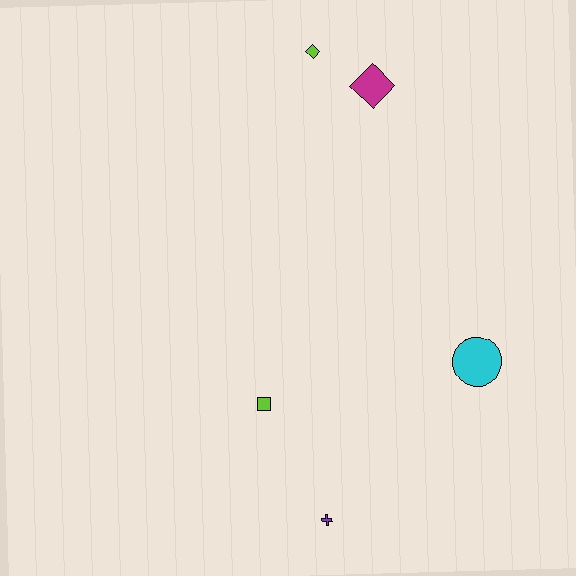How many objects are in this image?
There are 5 objects.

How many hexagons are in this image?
There are no hexagons.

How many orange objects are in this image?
There are no orange objects.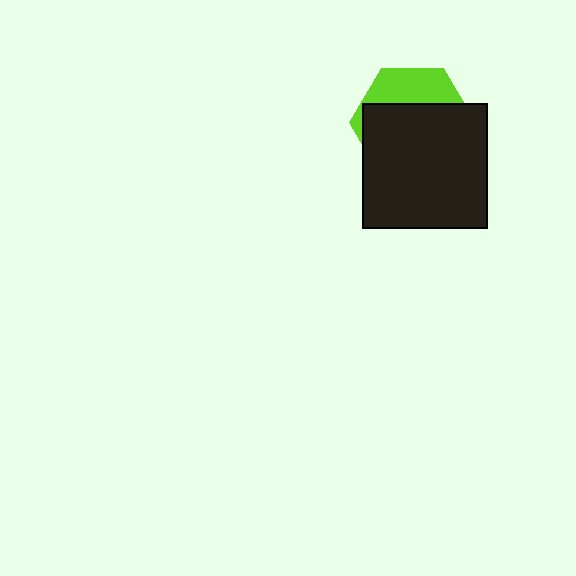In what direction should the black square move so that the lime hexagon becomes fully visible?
The black square should move down. That is the shortest direction to clear the overlap and leave the lime hexagon fully visible.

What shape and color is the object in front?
The object in front is a black square.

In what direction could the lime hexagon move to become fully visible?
The lime hexagon could move up. That would shift it out from behind the black square entirely.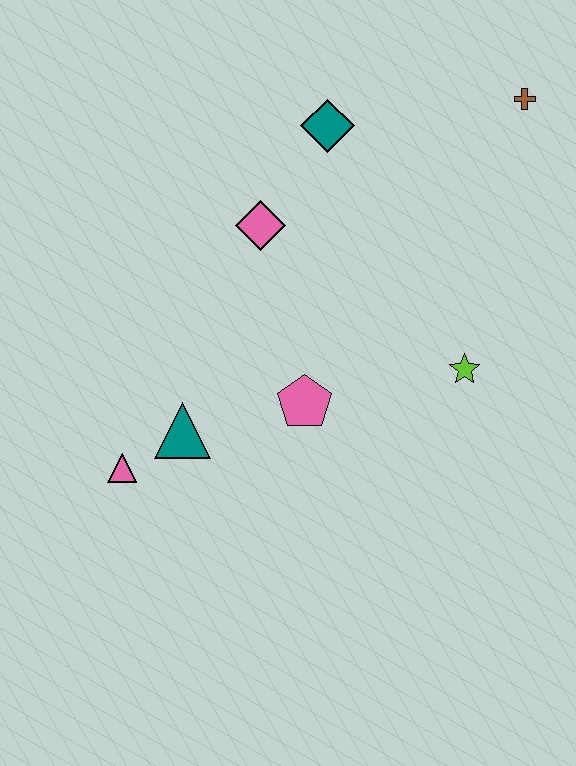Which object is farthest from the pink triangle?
The brown cross is farthest from the pink triangle.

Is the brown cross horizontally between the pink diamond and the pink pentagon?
No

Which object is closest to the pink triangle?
The teal triangle is closest to the pink triangle.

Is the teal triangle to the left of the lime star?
Yes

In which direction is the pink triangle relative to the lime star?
The pink triangle is to the left of the lime star.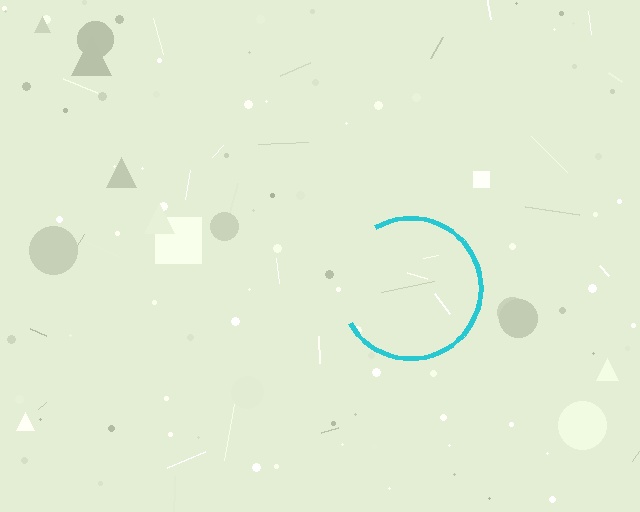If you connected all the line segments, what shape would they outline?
They would outline a circle.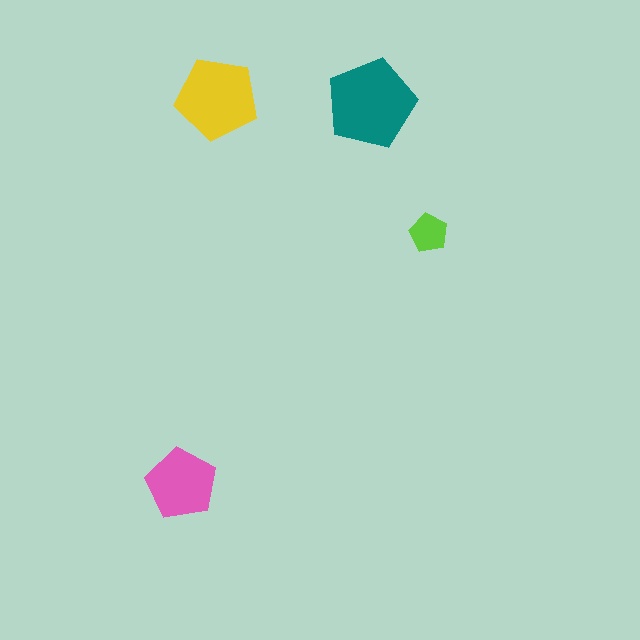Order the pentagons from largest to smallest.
the teal one, the yellow one, the pink one, the lime one.